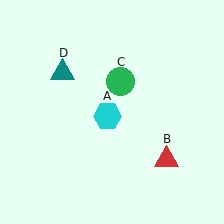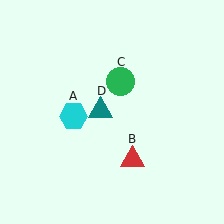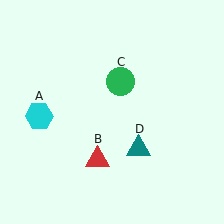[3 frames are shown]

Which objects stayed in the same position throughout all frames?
Green circle (object C) remained stationary.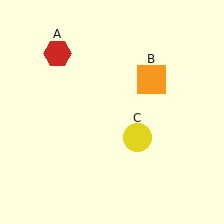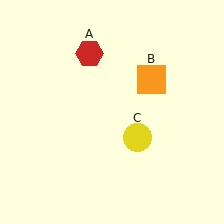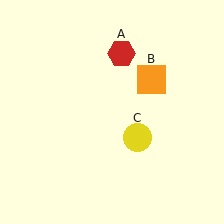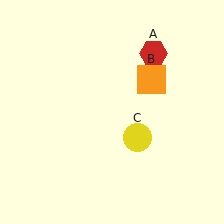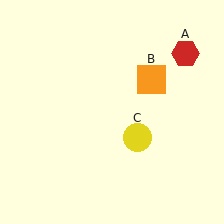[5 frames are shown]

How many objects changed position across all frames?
1 object changed position: red hexagon (object A).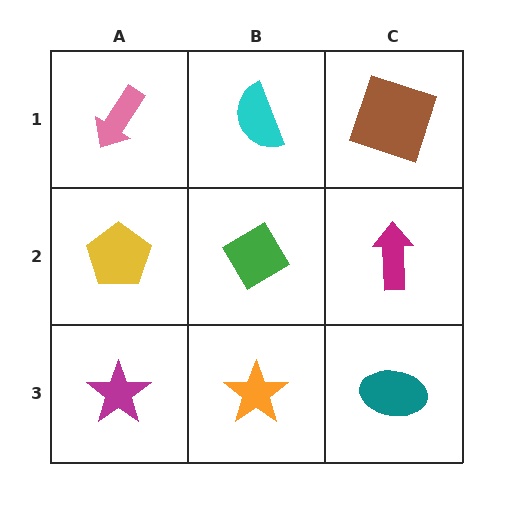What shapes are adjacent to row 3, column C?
A magenta arrow (row 2, column C), an orange star (row 3, column B).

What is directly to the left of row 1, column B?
A pink arrow.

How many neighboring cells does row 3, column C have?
2.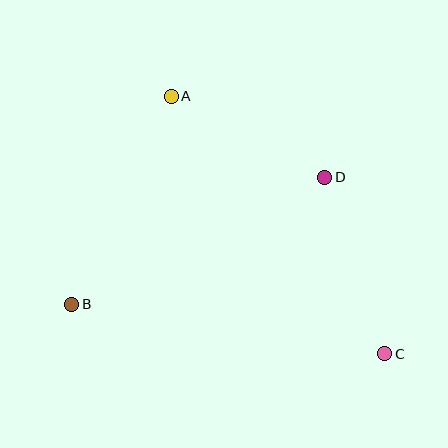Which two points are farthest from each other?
Points A and C are farthest from each other.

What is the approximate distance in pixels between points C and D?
The distance between C and D is approximately 186 pixels.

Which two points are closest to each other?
Points A and D are closest to each other.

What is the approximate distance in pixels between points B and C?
The distance between B and C is approximately 317 pixels.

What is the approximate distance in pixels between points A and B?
The distance between A and B is approximately 231 pixels.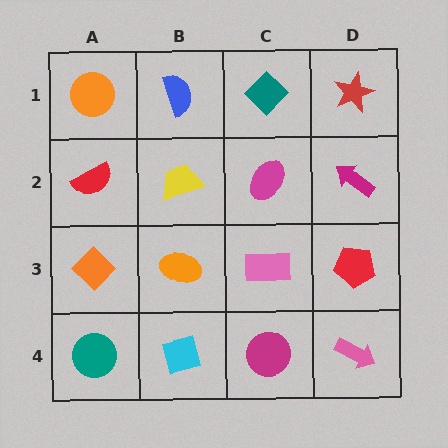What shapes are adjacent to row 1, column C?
A magenta ellipse (row 2, column C), a blue semicircle (row 1, column B), a red star (row 1, column D).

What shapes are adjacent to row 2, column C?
A teal diamond (row 1, column C), a pink rectangle (row 3, column C), a yellow trapezoid (row 2, column B), a magenta arrow (row 2, column D).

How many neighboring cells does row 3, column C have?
4.